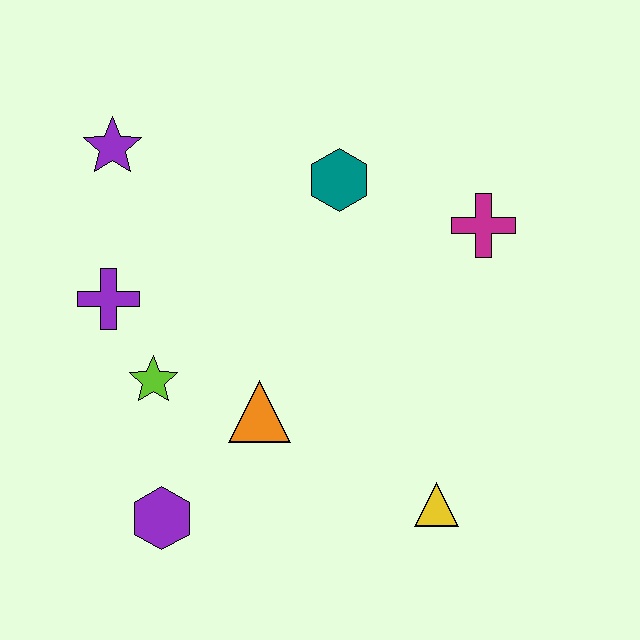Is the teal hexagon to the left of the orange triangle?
No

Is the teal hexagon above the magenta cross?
Yes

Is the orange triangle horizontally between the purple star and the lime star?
No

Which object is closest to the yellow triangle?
The orange triangle is closest to the yellow triangle.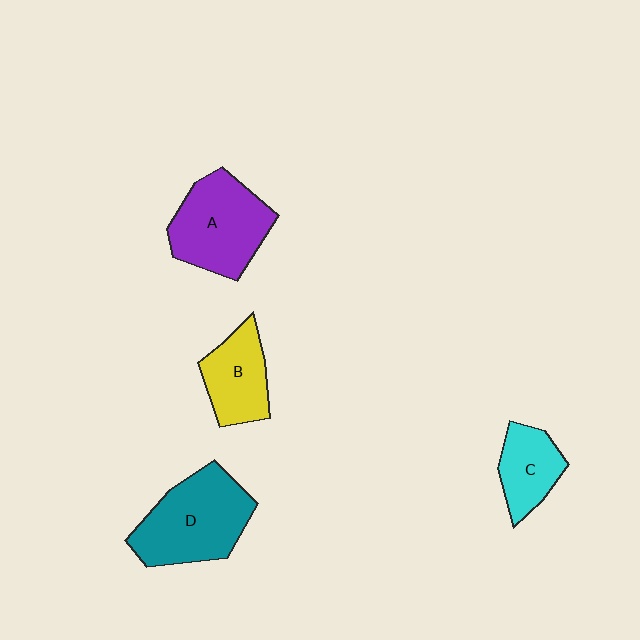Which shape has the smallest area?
Shape C (cyan).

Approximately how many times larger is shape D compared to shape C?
Approximately 1.9 times.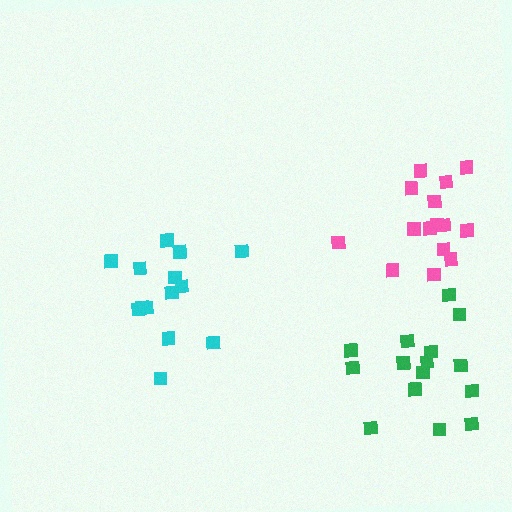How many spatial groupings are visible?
There are 3 spatial groupings.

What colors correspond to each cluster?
The clusters are colored: pink, green, cyan.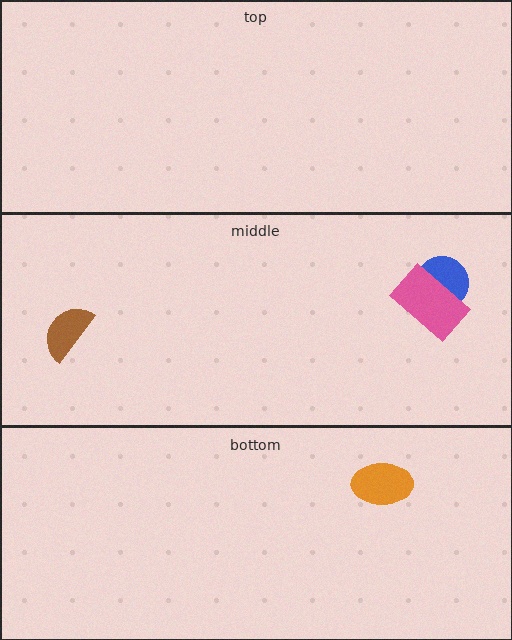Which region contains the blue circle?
The middle region.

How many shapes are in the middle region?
3.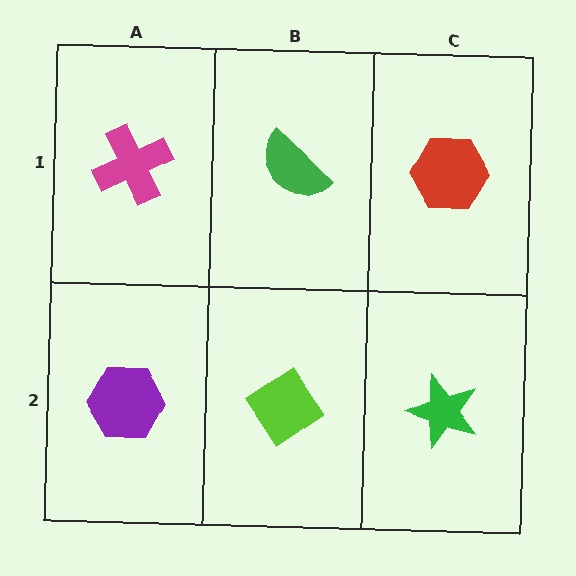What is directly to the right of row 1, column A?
A green semicircle.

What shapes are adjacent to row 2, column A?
A magenta cross (row 1, column A), a lime diamond (row 2, column B).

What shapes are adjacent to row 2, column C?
A red hexagon (row 1, column C), a lime diamond (row 2, column B).